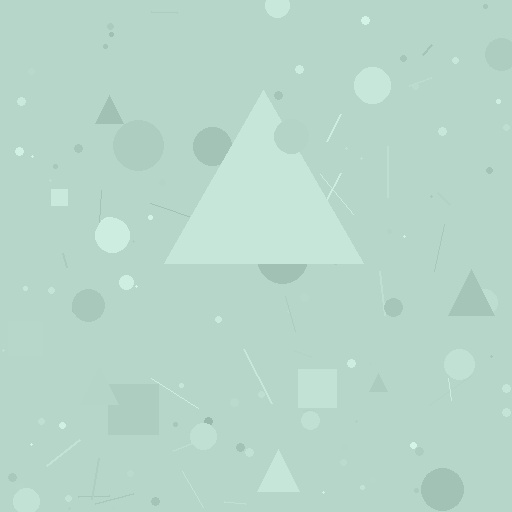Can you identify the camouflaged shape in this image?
The camouflaged shape is a triangle.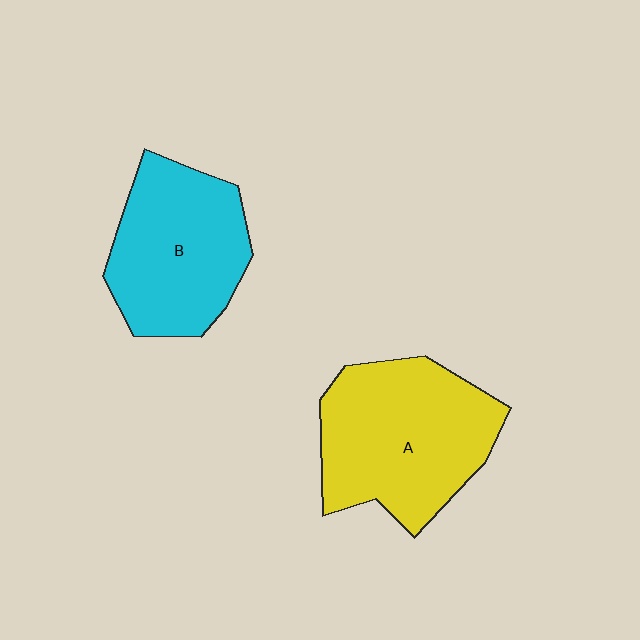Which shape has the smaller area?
Shape B (cyan).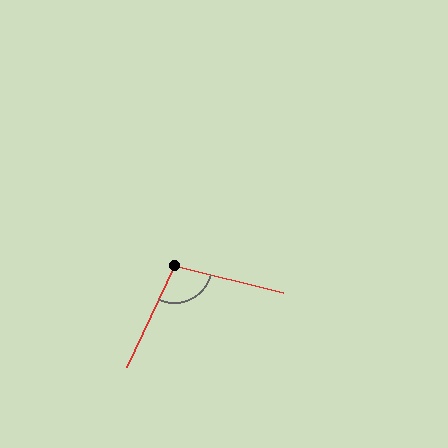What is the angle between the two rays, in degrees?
Approximately 101 degrees.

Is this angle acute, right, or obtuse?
It is obtuse.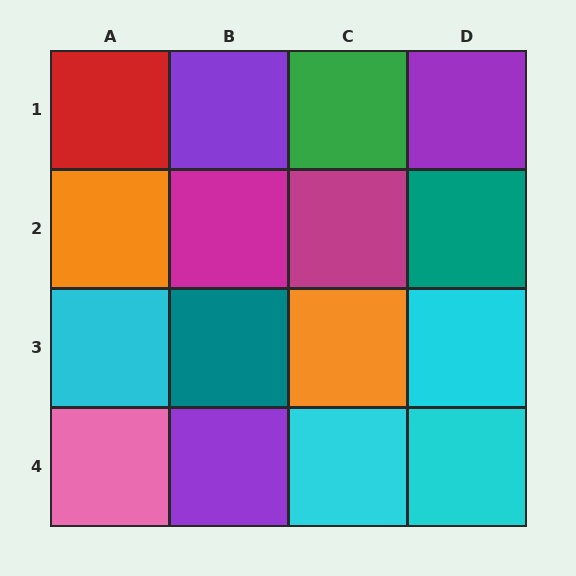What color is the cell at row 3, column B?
Teal.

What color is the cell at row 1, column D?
Purple.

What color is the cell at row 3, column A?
Cyan.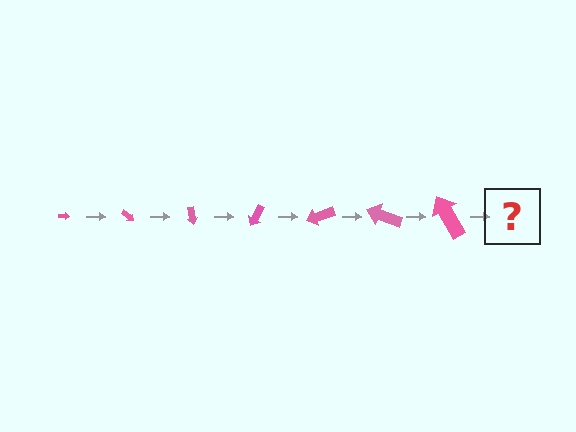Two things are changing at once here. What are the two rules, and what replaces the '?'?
The two rules are that the arrow grows larger each step and it rotates 40 degrees each step. The '?' should be an arrow, larger than the previous one and rotated 280 degrees from the start.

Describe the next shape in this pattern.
It should be an arrow, larger than the previous one and rotated 280 degrees from the start.